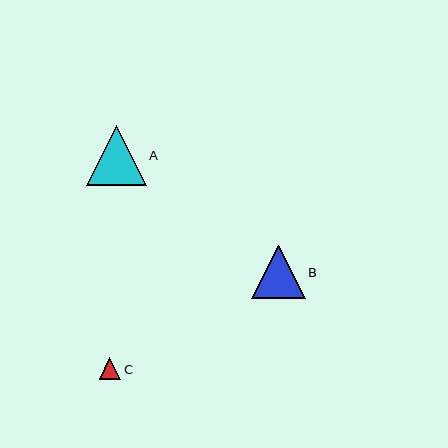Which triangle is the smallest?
Triangle C is the smallest with a size of approximately 21 pixels.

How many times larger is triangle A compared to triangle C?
Triangle A is approximately 2.8 times the size of triangle C.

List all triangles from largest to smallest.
From largest to smallest: A, B, C.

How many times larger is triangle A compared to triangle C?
Triangle A is approximately 2.8 times the size of triangle C.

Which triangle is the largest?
Triangle A is the largest with a size of approximately 60 pixels.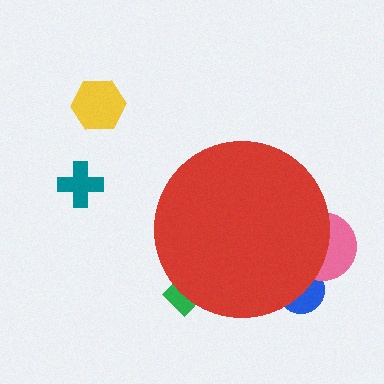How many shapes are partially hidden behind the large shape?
3 shapes are partially hidden.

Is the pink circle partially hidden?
Yes, the pink circle is partially hidden behind the red circle.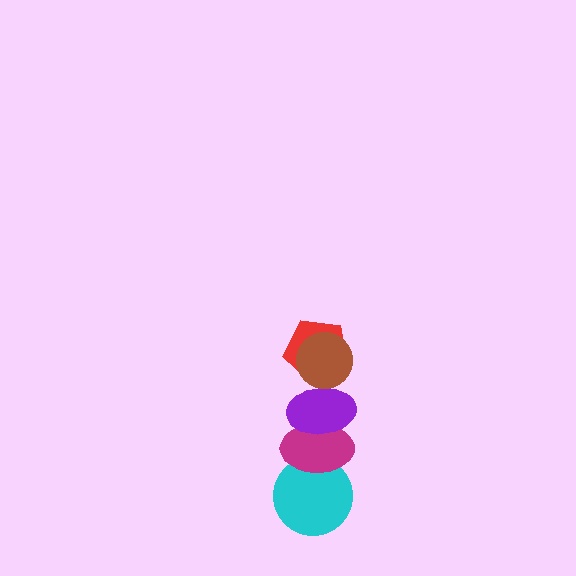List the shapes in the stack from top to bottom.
From top to bottom: the brown circle, the red pentagon, the purple ellipse, the magenta ellipse, the cyan circle.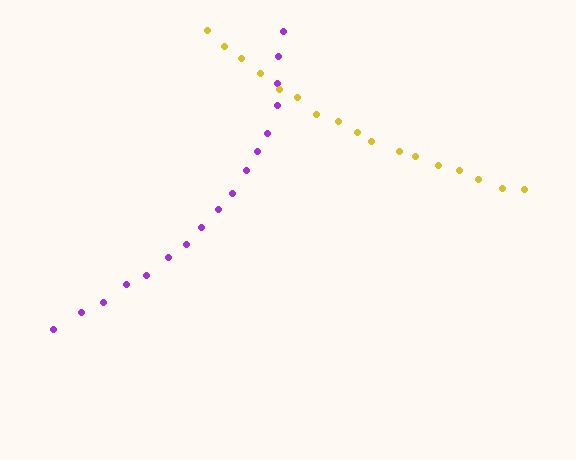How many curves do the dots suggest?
There are 2 distinct paths.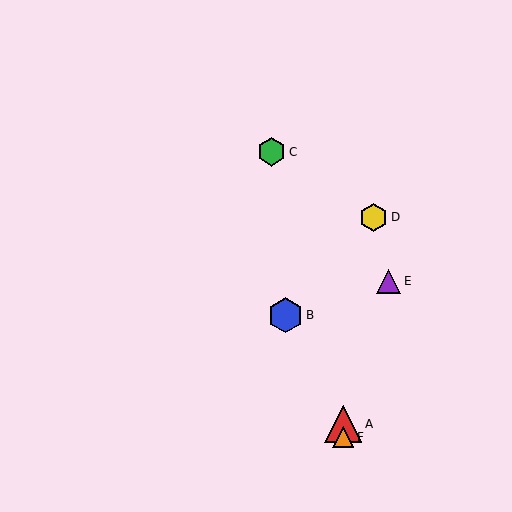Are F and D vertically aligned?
No, F is at x≈343 and D is at x≈374.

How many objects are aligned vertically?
2 objects (A, F) are aligned vertically.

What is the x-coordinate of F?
Object F is at x≈343.